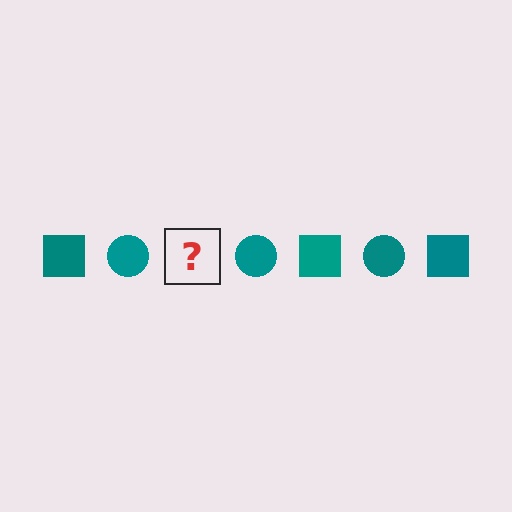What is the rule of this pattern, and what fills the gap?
The rule is that the pattern cycles through square, circle shapes in teal. The gap should be filled with a teal square.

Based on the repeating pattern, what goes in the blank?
The blank should be a teal square.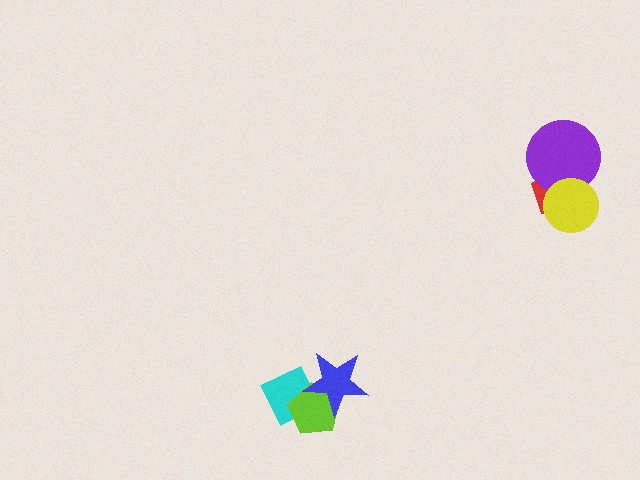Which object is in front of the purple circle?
The yellow circle is in front of the purple circle.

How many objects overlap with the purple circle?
2 objects overlap with the purple circle.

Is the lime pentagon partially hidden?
Yes, it is partially covered by another shape.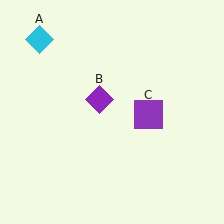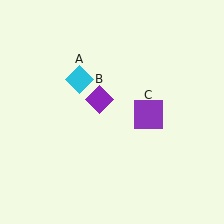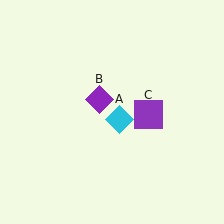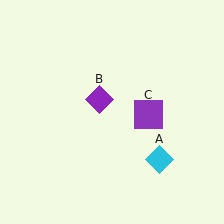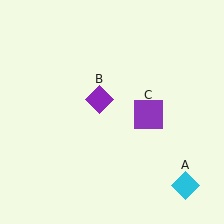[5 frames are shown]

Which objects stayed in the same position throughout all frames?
Purple diamond (object B) and purple square (object C) remained stationary.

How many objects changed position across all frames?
1 object changed position: cyan diamond (object A).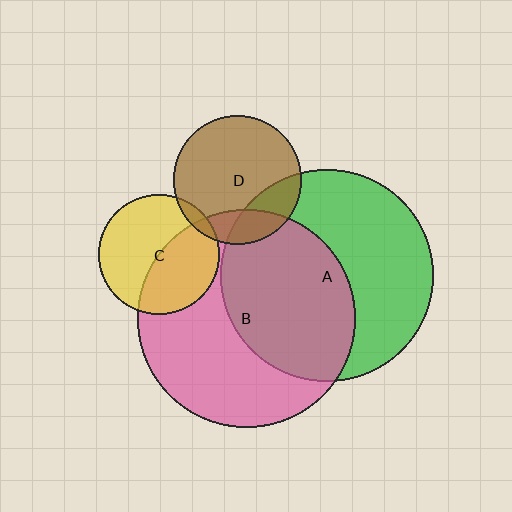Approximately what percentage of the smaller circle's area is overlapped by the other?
Approximately 20%.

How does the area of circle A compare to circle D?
Approximately 2.7 times.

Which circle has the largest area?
Circle B (pink).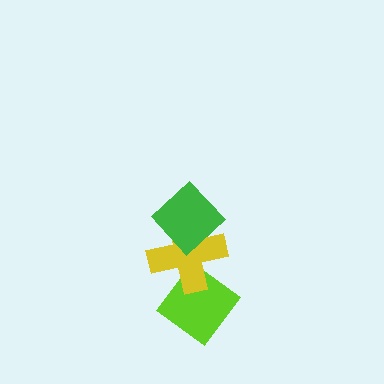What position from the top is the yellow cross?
The yellow cross is 2nd from the top.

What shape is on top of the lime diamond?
The yellow cross is on top of the lime diamond.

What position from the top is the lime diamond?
The lime diamond is 3rd from the top.